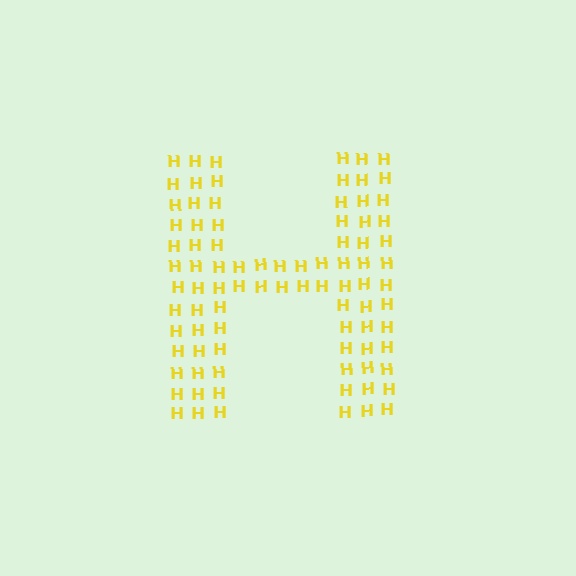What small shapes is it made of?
It is made of small letter H's.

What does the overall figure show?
The overall figure shows the letter H.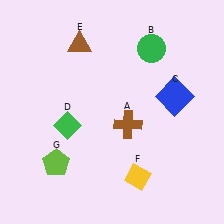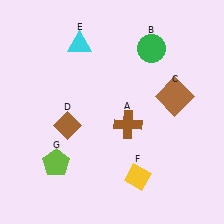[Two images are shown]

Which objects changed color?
C changed from blue to brown. D changed from green to brown. E changed from brown to cyan.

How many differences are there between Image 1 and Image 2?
There are 3 differences between the two images.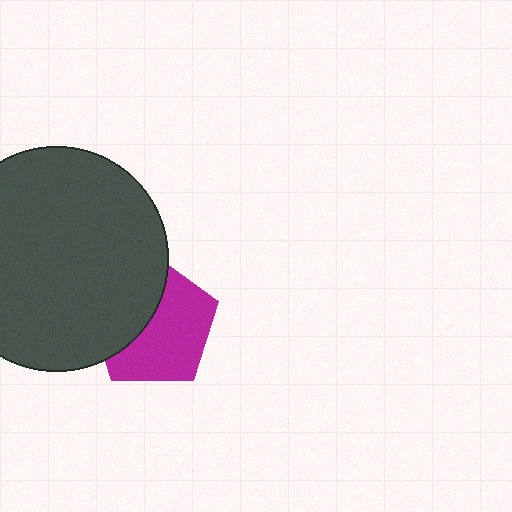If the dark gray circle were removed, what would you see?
You would see the complete magenta pentagon.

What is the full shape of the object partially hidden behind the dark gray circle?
The partially hidden object is a magenta pentagon.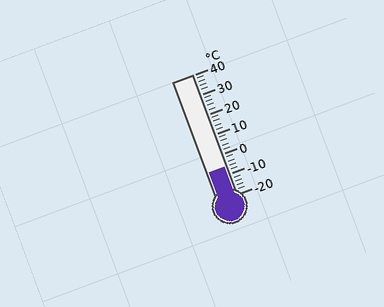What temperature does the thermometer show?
The thermometer shows approximately -6°C.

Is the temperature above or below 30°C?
The temperature is below 30°C.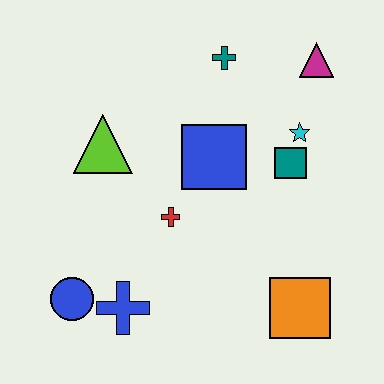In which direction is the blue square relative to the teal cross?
The blue square is below the teal cross.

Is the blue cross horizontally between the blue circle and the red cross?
Yes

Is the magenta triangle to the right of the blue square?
Yes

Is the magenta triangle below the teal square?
No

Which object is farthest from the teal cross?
The blue circle is farthest from the teal cross.